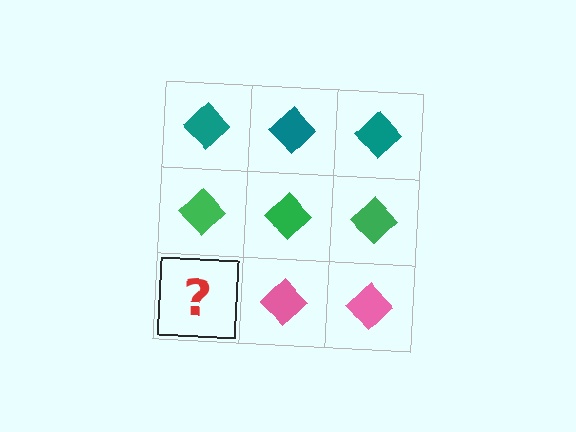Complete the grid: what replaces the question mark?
The question mark should be replaced with a pink diamond.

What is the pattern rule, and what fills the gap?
The rule is that each row has a consistent color. The gap should be filled with a pink diamond.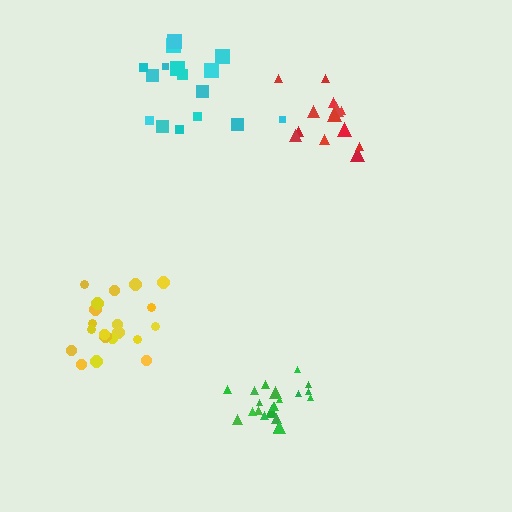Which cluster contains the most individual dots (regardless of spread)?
Green (21).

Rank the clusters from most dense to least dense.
green, yellow, red, cyan.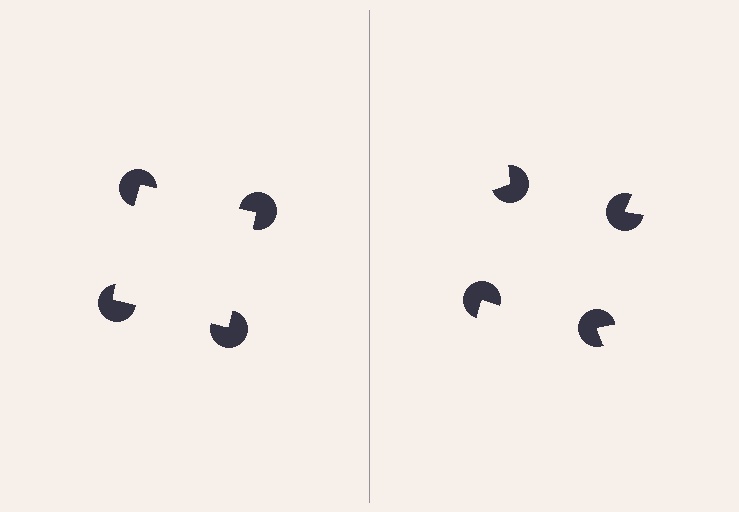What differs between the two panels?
The pac-man discs are positioned identically on both sides; only the wedge orientations differ. On the left they align to a square; on the right they are misaligned.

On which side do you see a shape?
An illusory square appears on the left side. On the right side the wedge cuts are rotated, so no coherent shape forms.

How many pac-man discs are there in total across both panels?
8 — 4 on each side.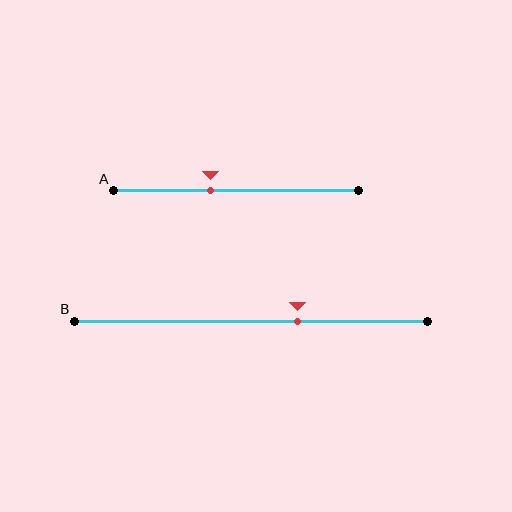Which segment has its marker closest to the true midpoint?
Segment A has its marker closest to the true midpoint.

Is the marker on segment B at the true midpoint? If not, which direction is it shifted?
No, the marker on segment B is shifted to the right by about 13% of the segment length.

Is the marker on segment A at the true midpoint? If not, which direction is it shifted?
No, the marker on segment A is shifted to the left by about 11% of the segment length.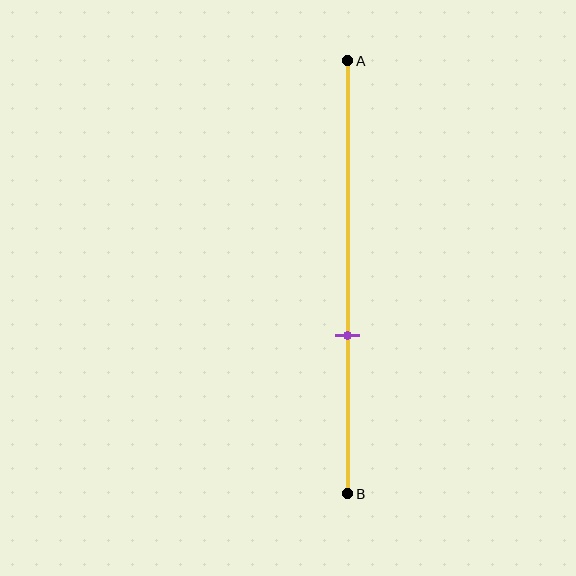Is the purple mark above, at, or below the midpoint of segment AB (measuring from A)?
The purple mark is below the midpoint of segment AB.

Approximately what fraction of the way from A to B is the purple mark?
The purple mark is approximately 65% of the way from A to B.